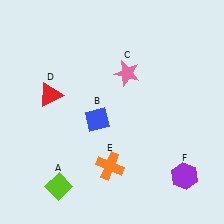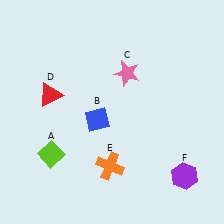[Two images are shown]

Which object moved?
The lime diamond (A) moved up.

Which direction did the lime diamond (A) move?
The lime diamond (A) moved up.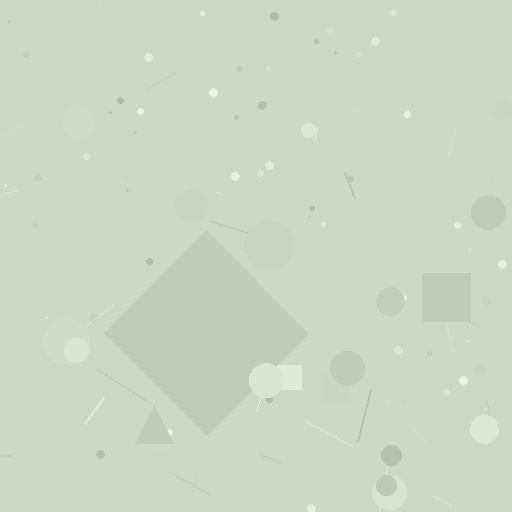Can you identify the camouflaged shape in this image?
The camouflaged shape is a diamond.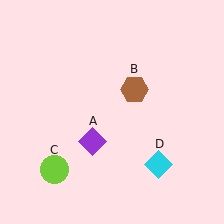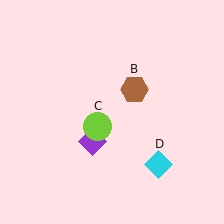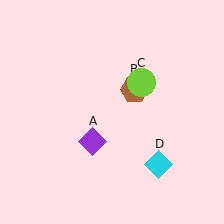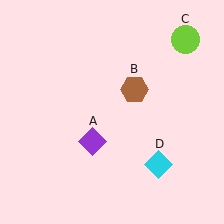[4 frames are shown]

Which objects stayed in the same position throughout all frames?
Purple diamond (object A) and brown hexagon (object B) and cyan diamond (object D) remained stationary.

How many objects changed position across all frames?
1 object changed position: lime circle (object C).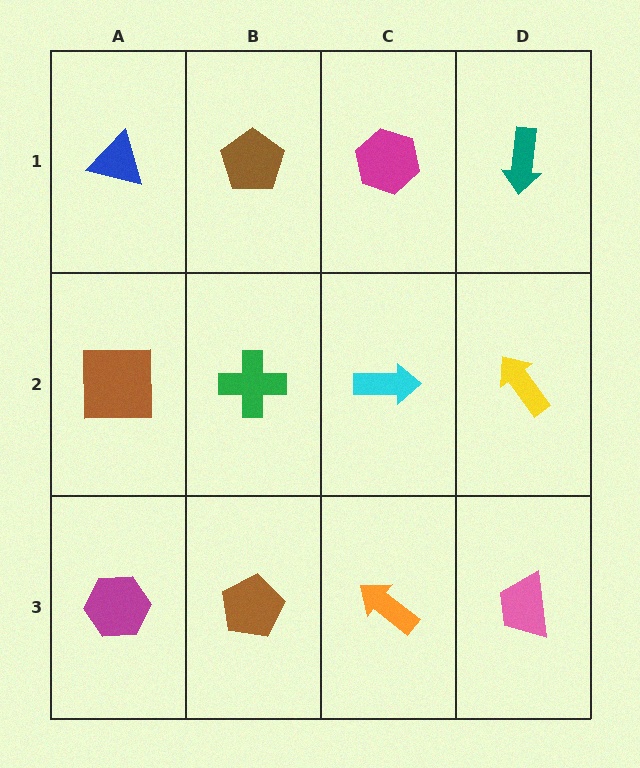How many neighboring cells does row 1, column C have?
3.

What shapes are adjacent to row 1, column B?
A green cross (row 2, column B), a blue triangle (row 1, column A), a magenta hexagon (row 1, column C).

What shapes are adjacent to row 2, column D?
A teal arrow (row 1, column D), a pink trapezoid (row 3, column D), a cyan arrow (row 2, column C).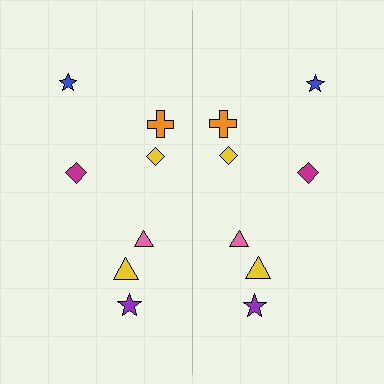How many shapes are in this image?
There are 14 shapes in this image.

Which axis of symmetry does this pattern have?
The pattern has a vertical axis of symmetry running through the center of the image.